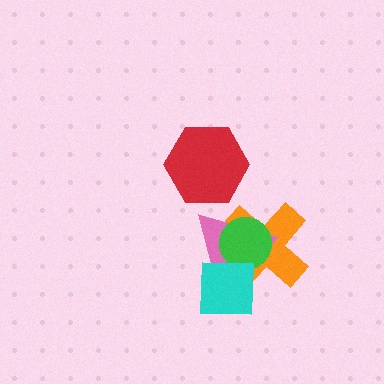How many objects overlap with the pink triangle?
3 objects overlap with the pink triangle.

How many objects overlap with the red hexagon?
0 objects overlap with the red hexagon.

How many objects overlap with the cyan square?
2 objects overlap with the cyan square.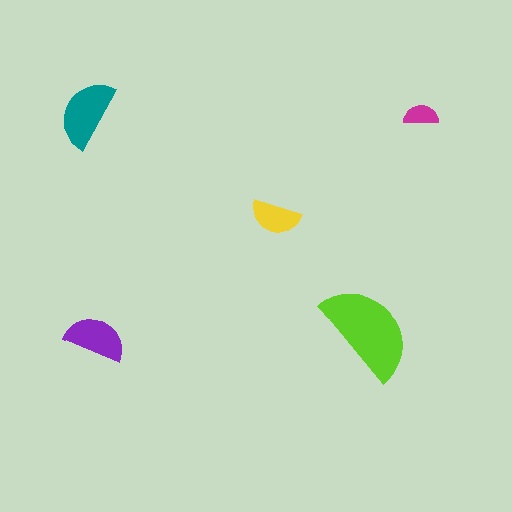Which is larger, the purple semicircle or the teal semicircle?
The teal one.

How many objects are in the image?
There are 5 objects in the image.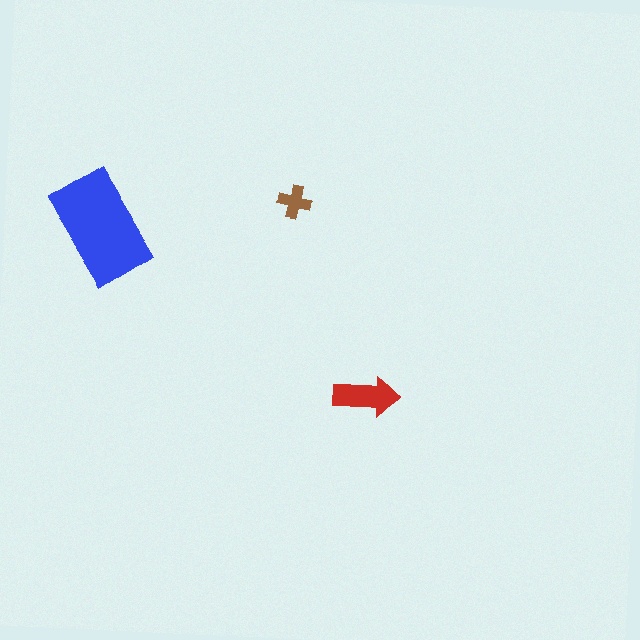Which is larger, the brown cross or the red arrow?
The red arrow.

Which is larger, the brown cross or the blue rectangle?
The blue rectangle.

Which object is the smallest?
The brown cross.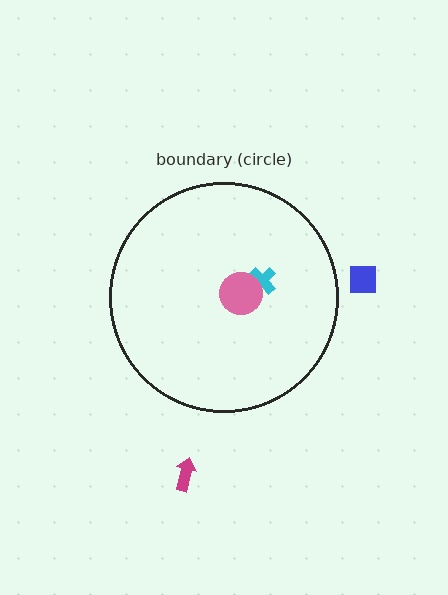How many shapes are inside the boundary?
2 inside, 2 outside.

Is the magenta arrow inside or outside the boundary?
Outside.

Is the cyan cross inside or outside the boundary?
Inside.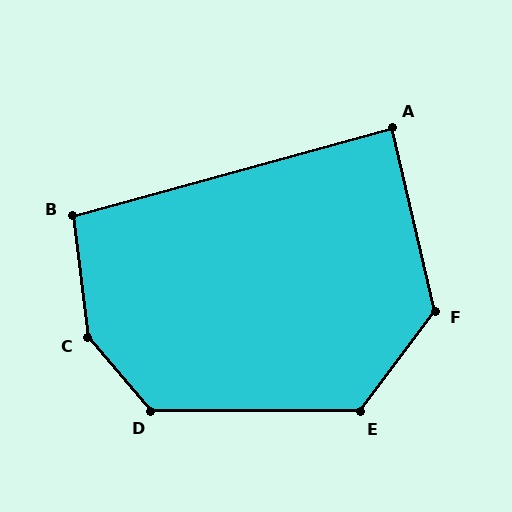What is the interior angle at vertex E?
Approximately 127 degrees (obtuse).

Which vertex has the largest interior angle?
C, at approximately 146 degrees.